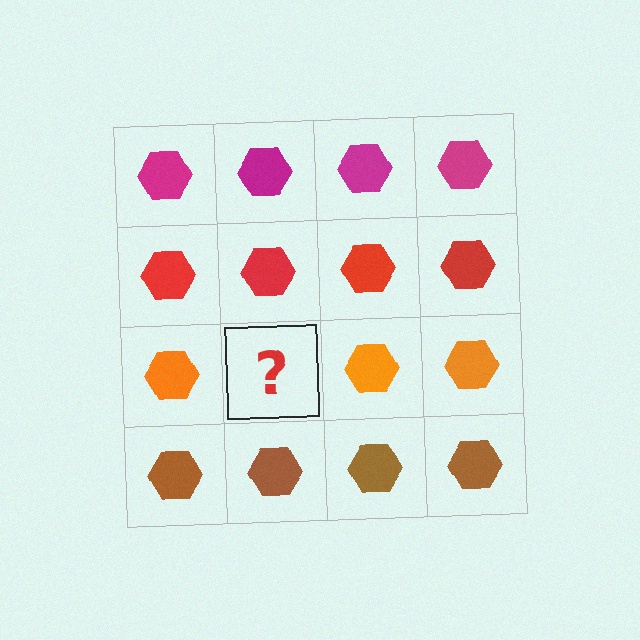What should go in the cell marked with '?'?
The missing cell should contain an orange hexagon.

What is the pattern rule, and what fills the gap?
The rule is that each row has a consistent color. The gap should be filled with an orange hexagon.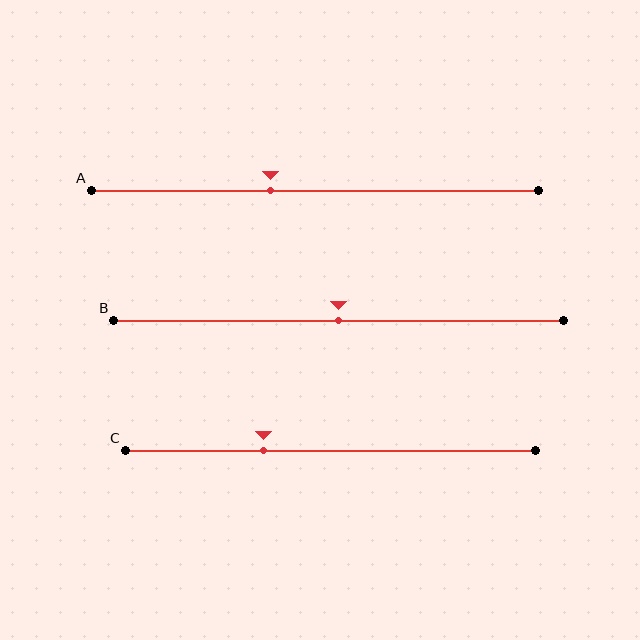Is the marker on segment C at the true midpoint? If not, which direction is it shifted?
No, the marker on segment C is shifted to the left by about 16% of the segment length.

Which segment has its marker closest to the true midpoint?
Segment B has its marker closest to the true midpoint.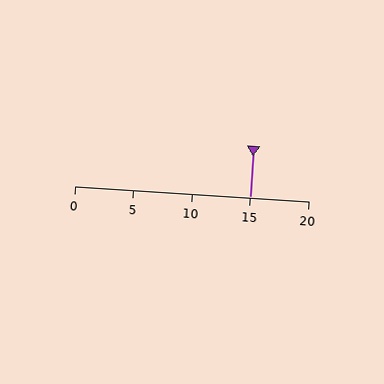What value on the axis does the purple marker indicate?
The marker indicates approximately 15.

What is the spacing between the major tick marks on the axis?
The major ticks are spaced 5 apart.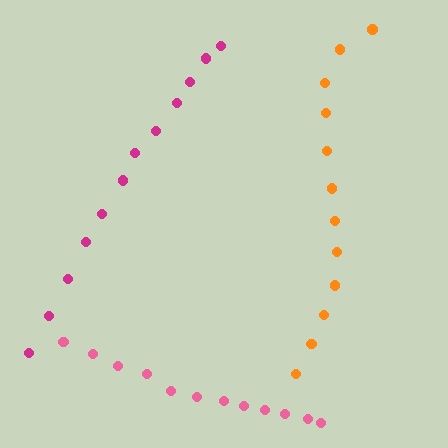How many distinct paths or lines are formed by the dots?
There are 3 distinct paths.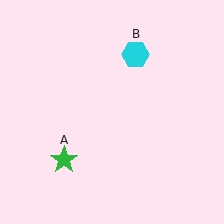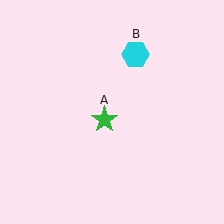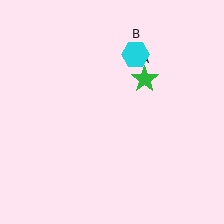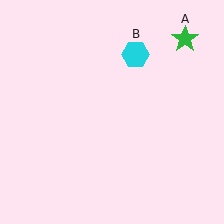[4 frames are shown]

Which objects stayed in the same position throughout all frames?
Cyan hexagon (object B) remained stationary.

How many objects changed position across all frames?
1 object changed position: green star (object A).